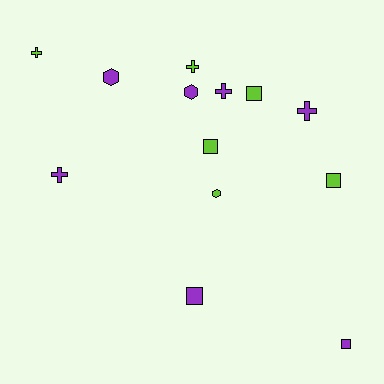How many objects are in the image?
There are 13 objects.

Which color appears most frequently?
Purple, with 7 objects.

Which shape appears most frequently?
Cross, with 5 objects.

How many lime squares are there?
There are 3 lime squares.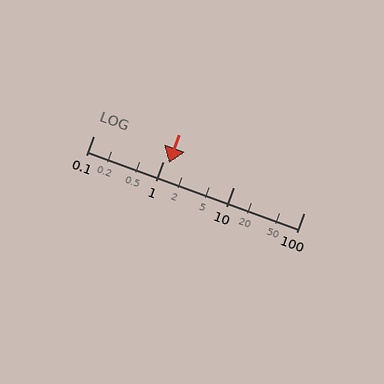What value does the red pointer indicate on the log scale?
The pointer indicates approximately 1.2.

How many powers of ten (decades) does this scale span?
The scale spans 3 decades, from 0.1 to 100.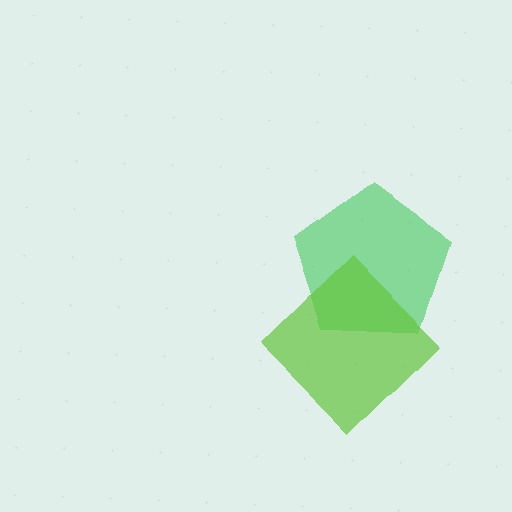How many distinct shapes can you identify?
There are 2 distinct shapes: a green pentagon, a lime diamond.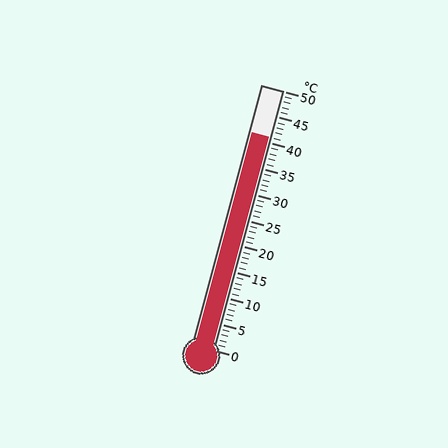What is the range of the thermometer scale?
The thermometer scale ranges from 0°C to 50°C.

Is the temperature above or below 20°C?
The temperature is above 20°C.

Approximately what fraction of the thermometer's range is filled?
The thermometer is filled to approximately 80% of its range.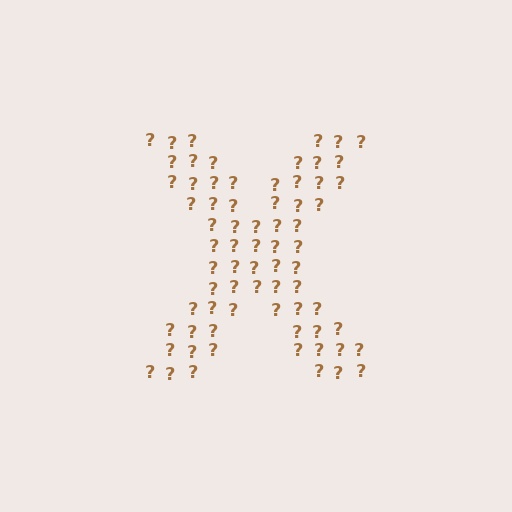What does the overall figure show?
The overall figure shows the letter X.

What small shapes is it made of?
It is made of small question marks.